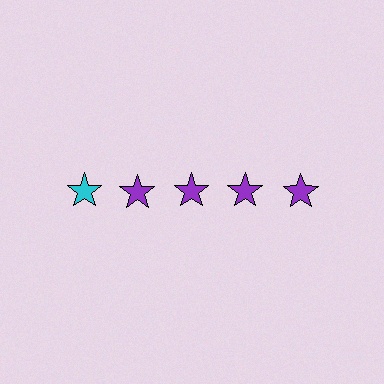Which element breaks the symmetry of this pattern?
The cyan star in the top row, leftmost column breaks the symmetry. All other shapes are purple stars.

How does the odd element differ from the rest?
It has a different color: cyan instead of purple.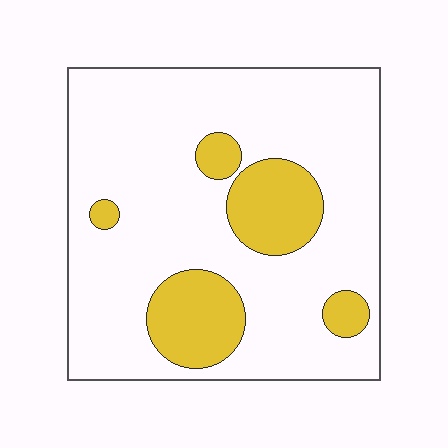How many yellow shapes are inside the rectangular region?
5.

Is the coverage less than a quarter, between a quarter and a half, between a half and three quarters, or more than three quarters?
Less than a quarter.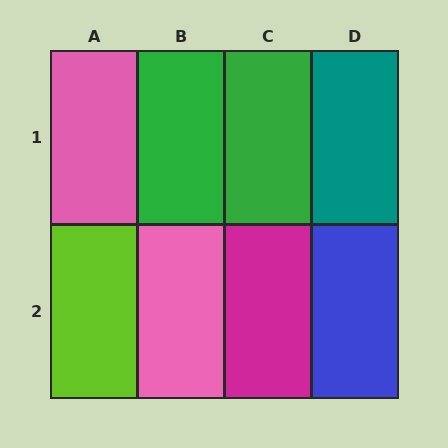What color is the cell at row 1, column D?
Teal.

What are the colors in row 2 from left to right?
Lime, pink, magenta, blue.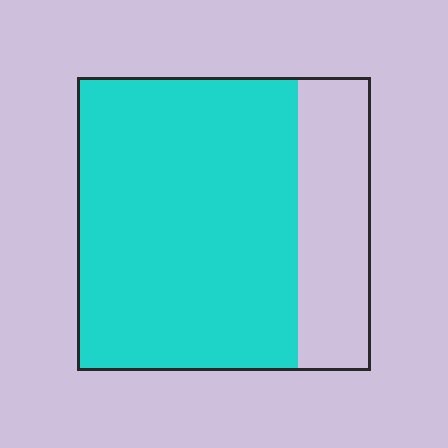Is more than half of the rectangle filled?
Yes.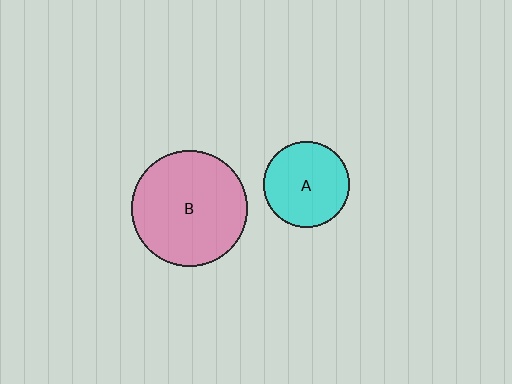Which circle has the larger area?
Circle B (pink).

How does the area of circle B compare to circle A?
Approximately 1.8 times.